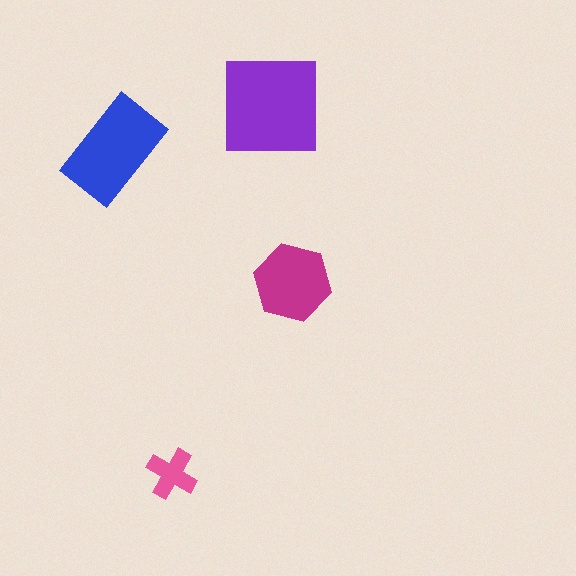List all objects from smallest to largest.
The pink cross, the magenta hexagon, the blue rectangle, the purple square.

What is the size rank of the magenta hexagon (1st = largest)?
3rd.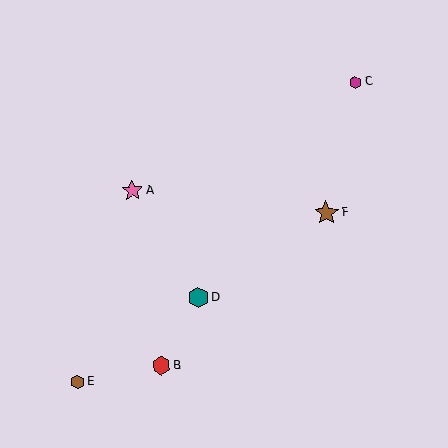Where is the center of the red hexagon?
The center of the red hexagon is at (161, 366).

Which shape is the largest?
The brown star (labeled F) is the largest.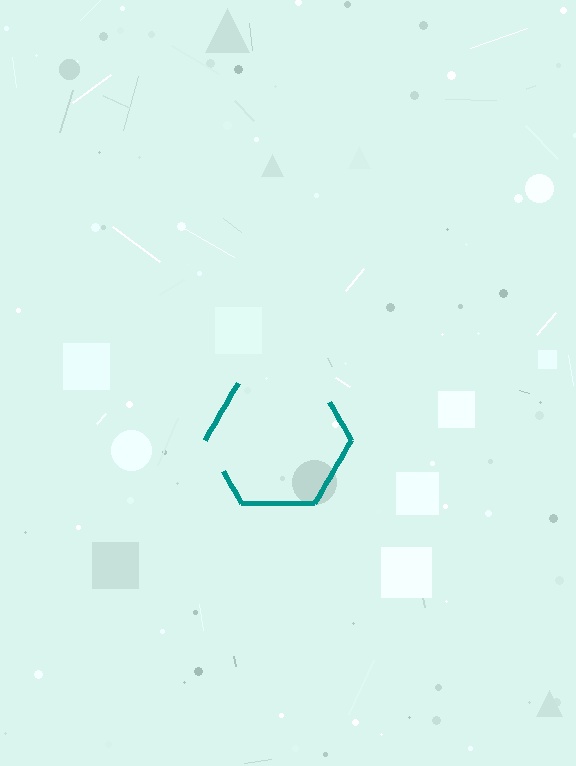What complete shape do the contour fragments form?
The contour fragments form a hexagon.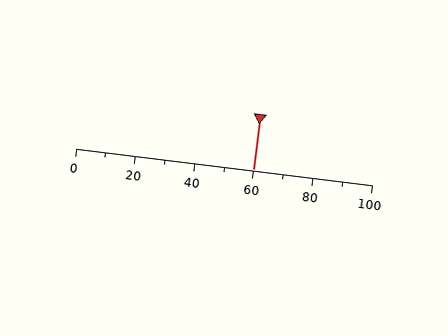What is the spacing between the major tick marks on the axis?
The major ticks are spaced 20 apart.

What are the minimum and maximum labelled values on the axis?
The axis runs from 0 to 100.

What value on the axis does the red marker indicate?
The marker indicates approximately 60.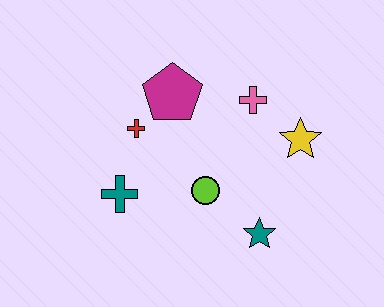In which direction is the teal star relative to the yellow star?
The teal star is below the yellow star.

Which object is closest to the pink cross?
The yellow star is closest to the pink cross.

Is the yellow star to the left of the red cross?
No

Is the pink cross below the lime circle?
No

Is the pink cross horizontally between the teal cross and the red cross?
No